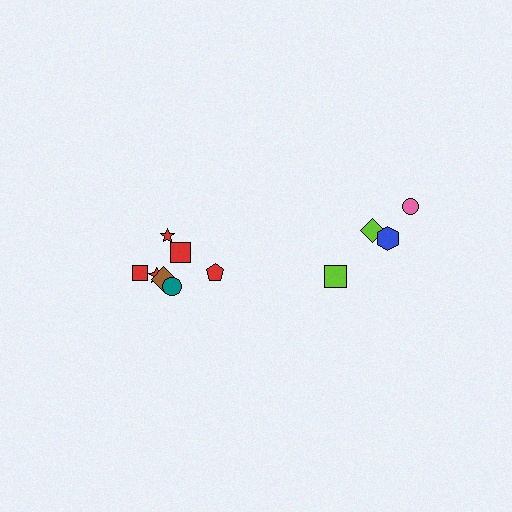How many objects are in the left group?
There are 7 objects.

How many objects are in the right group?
There are 4 objects.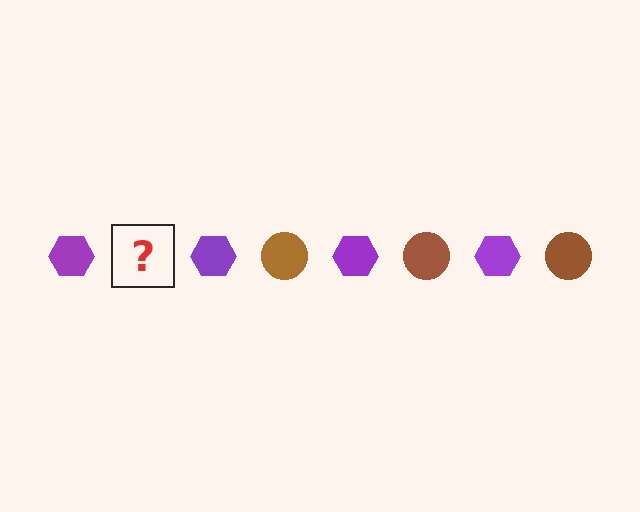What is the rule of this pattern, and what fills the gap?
The rule is that the pattern alternates between purple hexagon and brown circle. The gap should be filled with a brown circle.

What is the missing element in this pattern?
The missing element is a brown circle.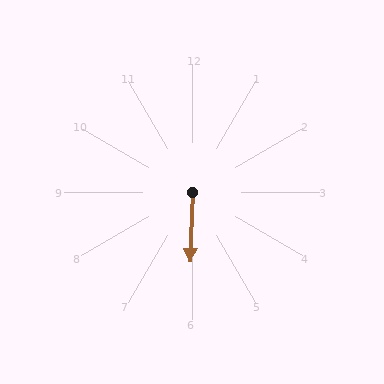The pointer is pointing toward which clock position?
Roughly 6 o'clock.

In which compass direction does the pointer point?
South.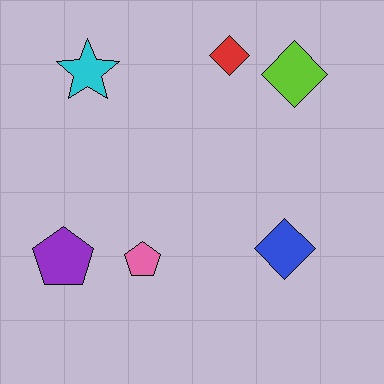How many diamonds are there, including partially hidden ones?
There are 3 diamonds.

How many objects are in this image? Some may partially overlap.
There are 6 objects.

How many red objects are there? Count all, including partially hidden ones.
There is 1 red object.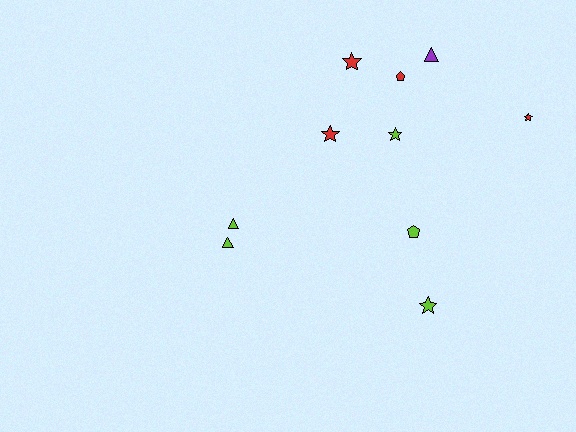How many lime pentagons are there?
There is 1 lime pentagon.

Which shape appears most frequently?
Star, with 5 objects.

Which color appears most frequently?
Lime, with 5 objects.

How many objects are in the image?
There are 10 objects.